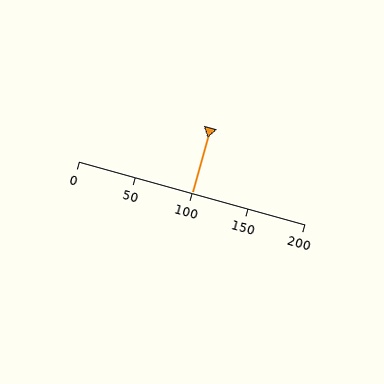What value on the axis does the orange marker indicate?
The marker indicates approximately 100.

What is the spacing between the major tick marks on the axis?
The major ticks are spaced 50 apart.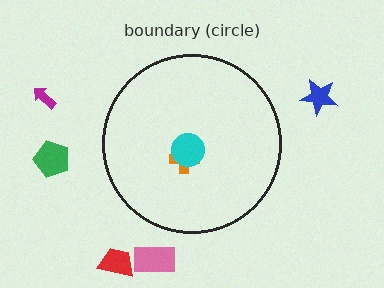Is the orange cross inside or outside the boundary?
Inside.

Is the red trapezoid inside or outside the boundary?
Outside.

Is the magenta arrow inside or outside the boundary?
Outside.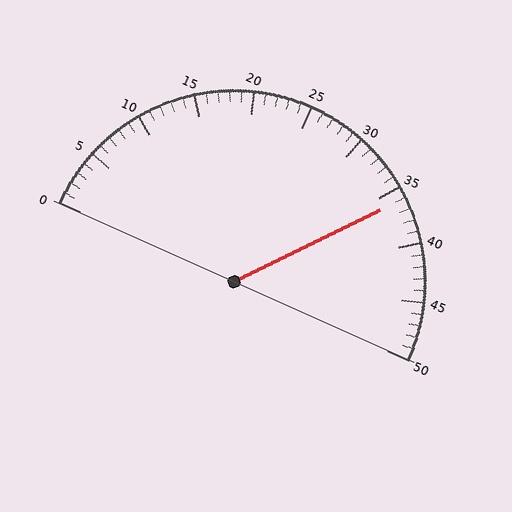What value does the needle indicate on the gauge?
The needle indicates approximately 36.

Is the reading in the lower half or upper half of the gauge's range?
The reading is in the upper half of the range (0 to 50).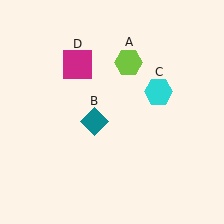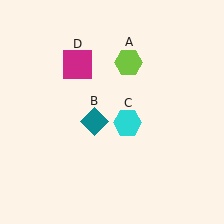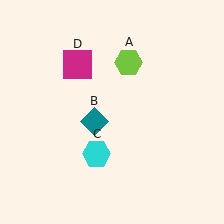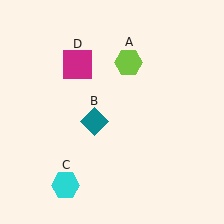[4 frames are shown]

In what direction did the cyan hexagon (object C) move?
The cyan hexagon (object C) moved down and to the left.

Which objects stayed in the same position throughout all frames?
Lime hexagon (object A) and teal diamond (object B) and magenta square (object D) remained stationary.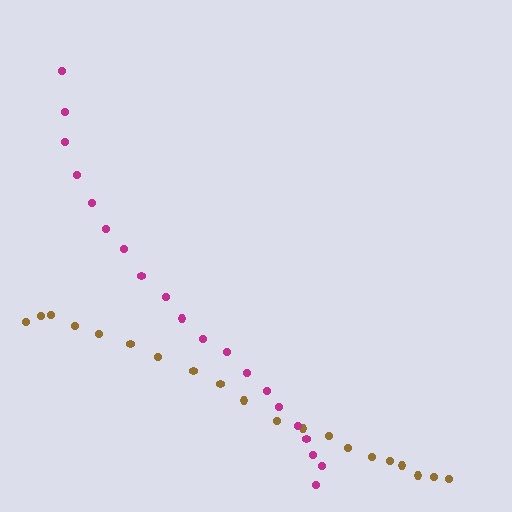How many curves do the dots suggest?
There are 2 distinct paths.